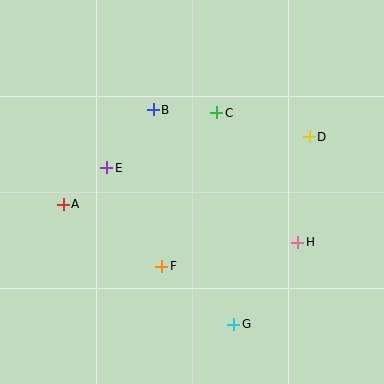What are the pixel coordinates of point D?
Point D is at (309, 137).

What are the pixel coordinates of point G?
Point G is at (234, 324).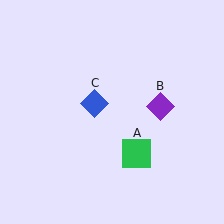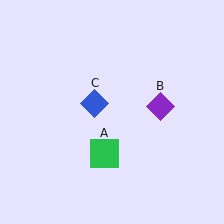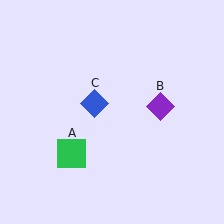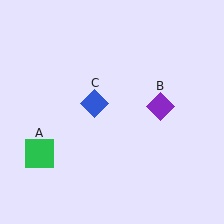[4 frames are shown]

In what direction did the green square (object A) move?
The green square (object A) moved left.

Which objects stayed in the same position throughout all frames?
Purple diamond (object B) and blue diamond (object C) remained stationary.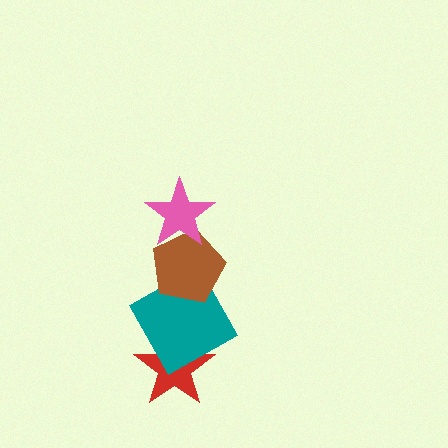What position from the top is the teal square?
The teal square is 3rd from the top.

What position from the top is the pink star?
The pink star is 1st from the top.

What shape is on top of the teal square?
The brown pentagon is on top of the teal square.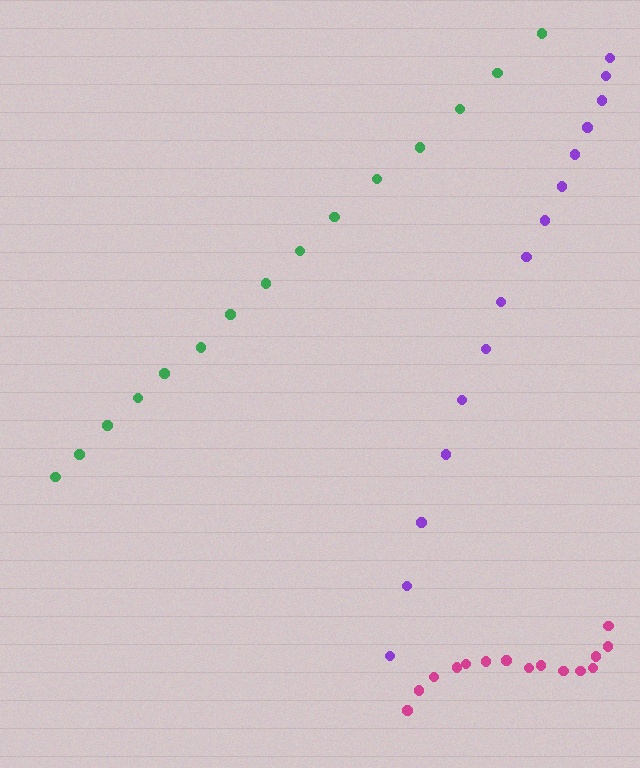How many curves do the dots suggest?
There are 3 distinct paths.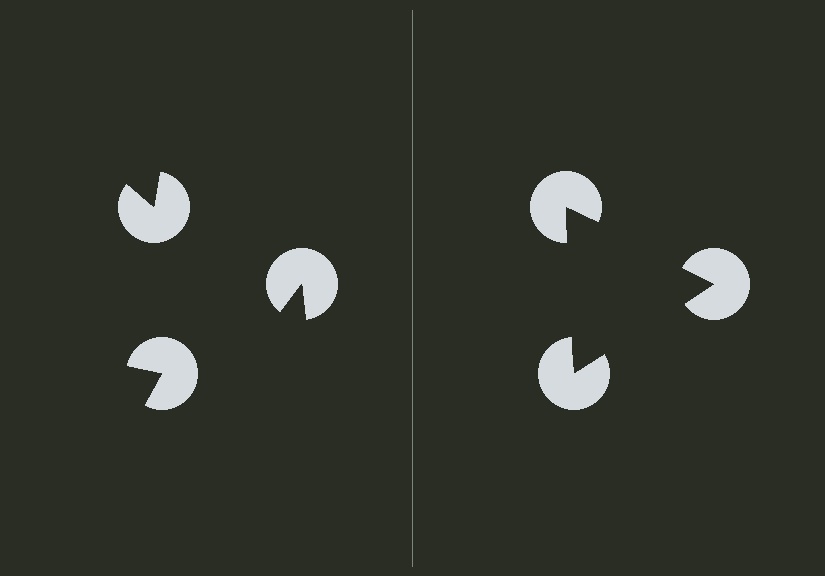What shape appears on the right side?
An illusory triangle.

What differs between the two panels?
The pac-man discs are positioned identically on both sides; only the wedge orientations differ. On the right they align to a triangle; on the left they are misaligned.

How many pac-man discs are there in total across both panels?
6 — 3 on each side.